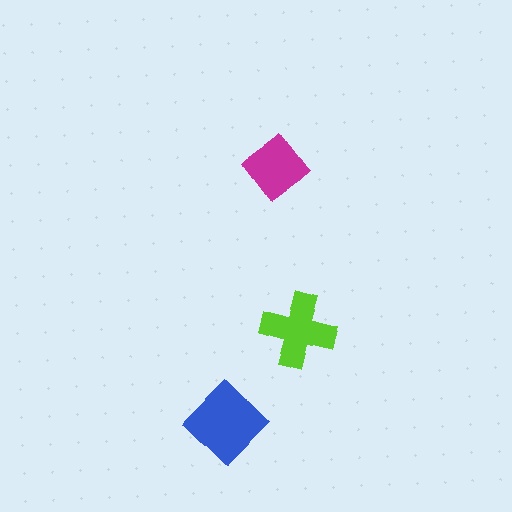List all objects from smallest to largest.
The magenta diamond, the lime cross, the blue diamond.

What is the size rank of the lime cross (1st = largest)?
2nd.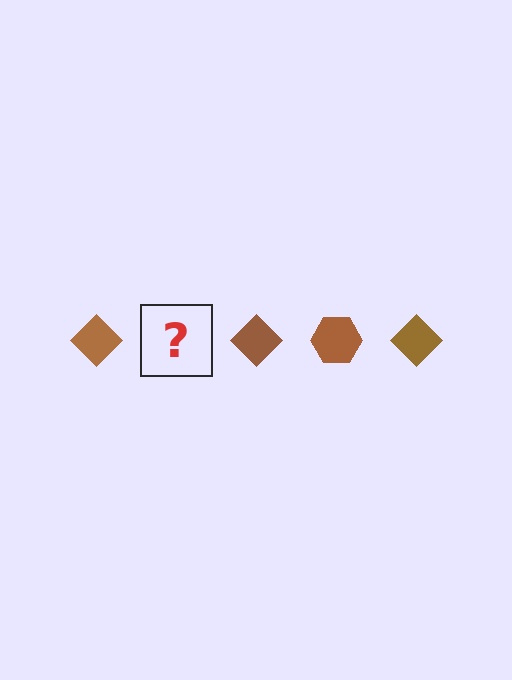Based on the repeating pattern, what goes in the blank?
The blank should be a brown hexagon.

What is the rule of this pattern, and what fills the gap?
The rule is that the pattern cycles through diamond, hexagon shapes in brown. The gap should be filled with a brown hexagon.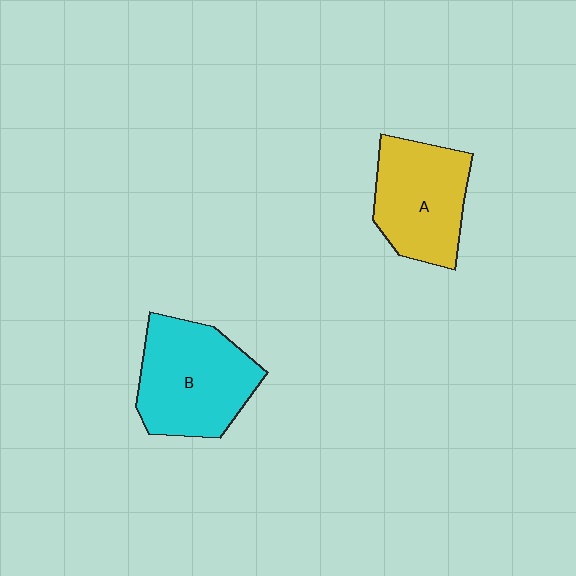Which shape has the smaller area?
Shape A (yellow).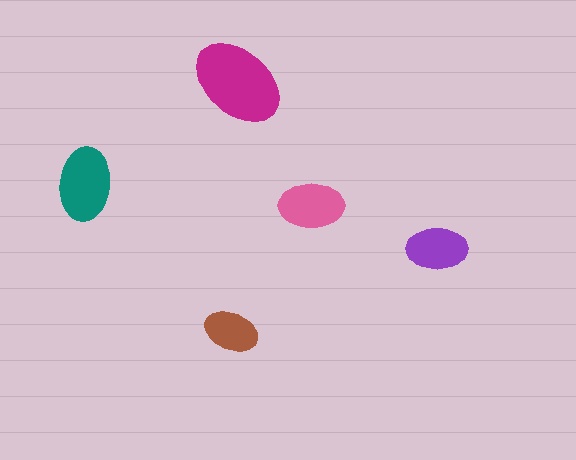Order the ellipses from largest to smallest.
the magenta one, the teal one, the pink one, the purple one, the brown one.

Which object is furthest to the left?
The teal ellipse is leftmost.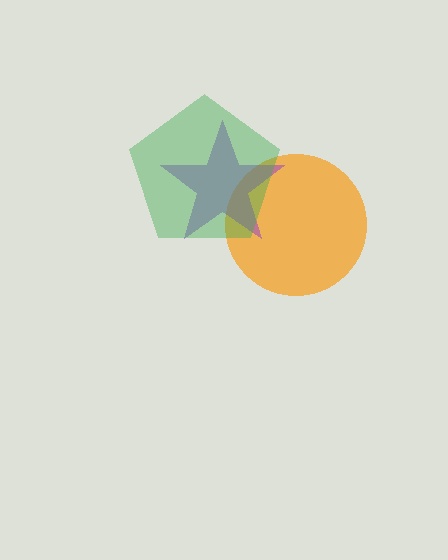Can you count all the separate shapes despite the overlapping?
Yes, there are 3 separate shapes.